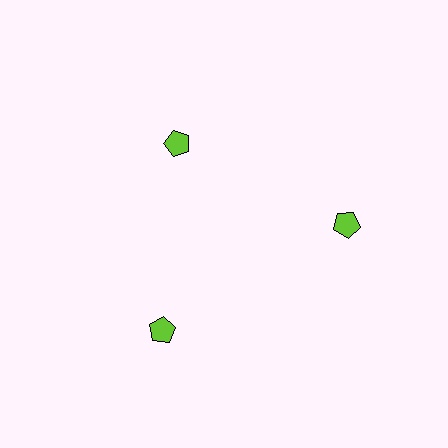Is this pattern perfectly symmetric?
No. The 3 lime pentagons are arranged in a ring, but one element near the 11 o'clock position is pulled inward toward the center, breaking the 3-fold rotational symmetry.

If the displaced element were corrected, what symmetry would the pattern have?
It would have 3-fold rotational symmetry — the pattern would map onto itself every 120 degrees.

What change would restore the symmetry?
The symmetry would be restored by moving it outward, back onto the ring so that all 3 pentagons sit at equal angles and equal distance from the center.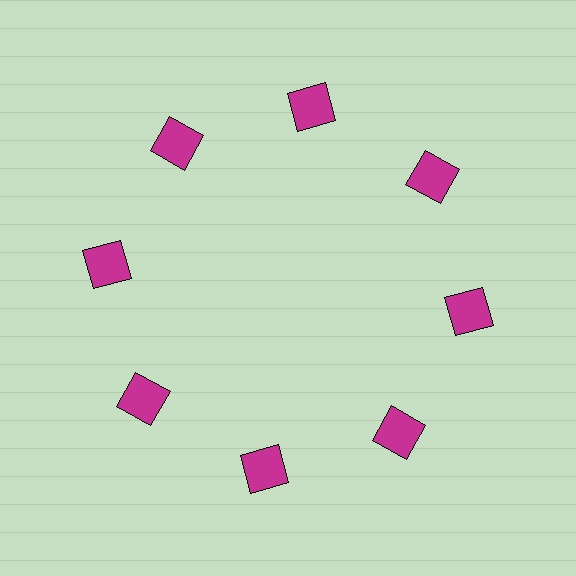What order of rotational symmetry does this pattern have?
This pattern has 8-fold rotational symmetry.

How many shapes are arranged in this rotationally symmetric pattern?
There are 8 shapes, arranged in 8 groups of 1.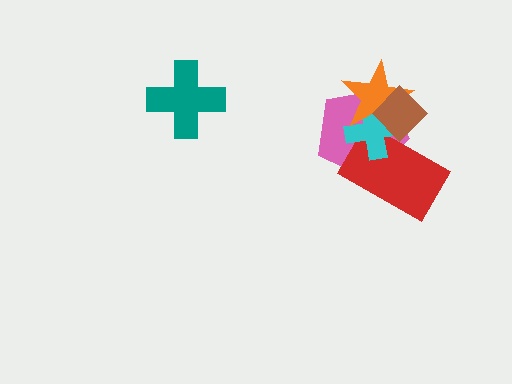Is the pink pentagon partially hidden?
Yes, it is partially covered by another shape.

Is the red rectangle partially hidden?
Yes, it is partially covered by another shape.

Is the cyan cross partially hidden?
Yes, it is partially covered by another shape.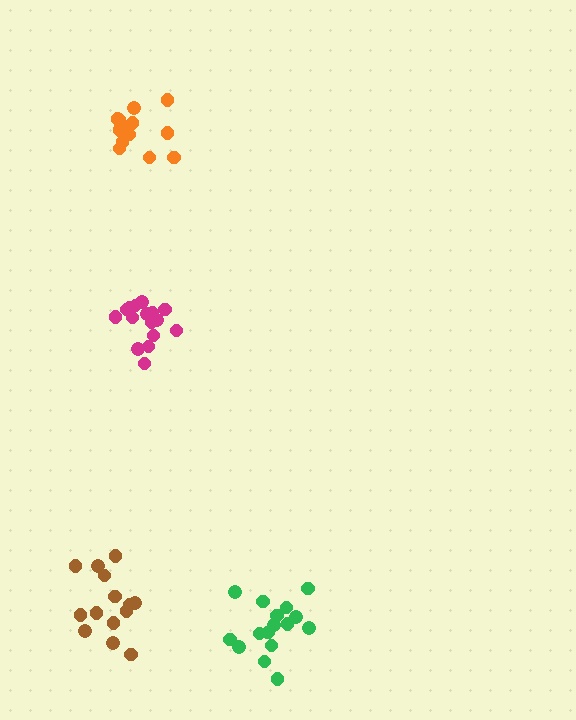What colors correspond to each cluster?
The clusters are colored: magenta, brown, green, orange.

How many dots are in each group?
Group 1: 16 dots, Group 2: 14 dots, Group 3: 16 dots, Group 4: 14 dots (60 total).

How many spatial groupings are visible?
There are 4 spatial groupings.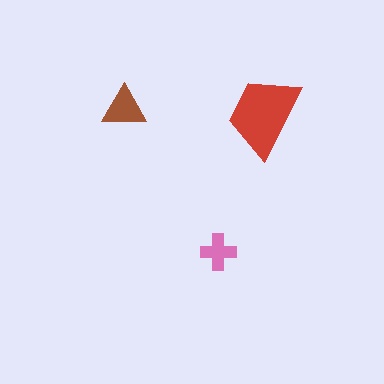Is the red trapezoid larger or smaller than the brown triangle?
Larger.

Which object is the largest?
The red trapezoid.